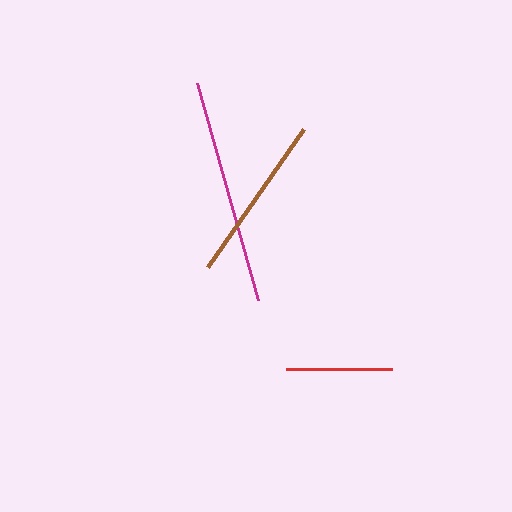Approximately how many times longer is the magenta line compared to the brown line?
The magenta line is approximately 1.3 times the length of the brown line.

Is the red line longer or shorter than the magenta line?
The magenta line is longer than the red line.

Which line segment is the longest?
The magenta line is the longest at approximately 226 pixels.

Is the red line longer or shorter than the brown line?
The brown line is longer than the red line.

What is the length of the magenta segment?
The magenta segment is approximately 226 pixels long.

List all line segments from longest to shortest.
From longest to shortest: magenta, brown, red.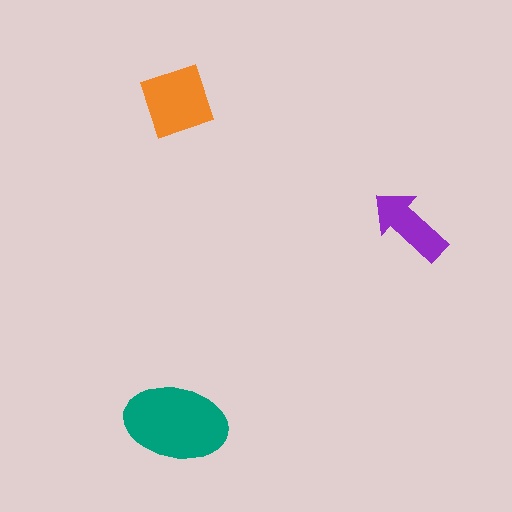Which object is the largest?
The teal ellipse.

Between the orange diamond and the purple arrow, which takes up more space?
The orange diamond.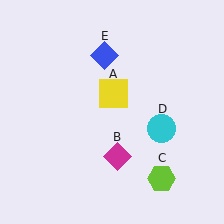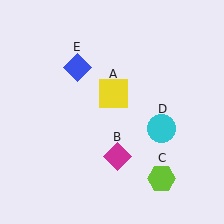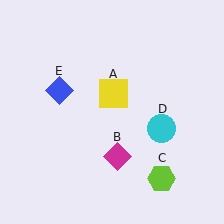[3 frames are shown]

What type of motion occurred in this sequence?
The blue diamond (object E) rotated counterclockwise around the center of the scene.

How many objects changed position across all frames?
1 object changed position: blue diamond (object E).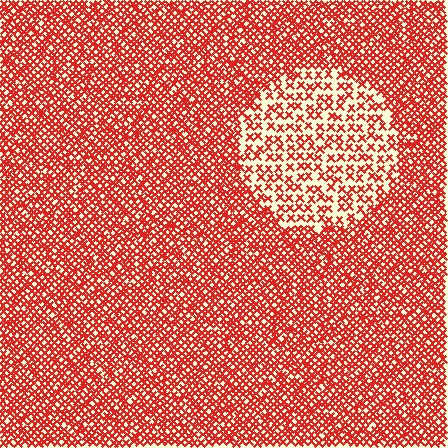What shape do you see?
I see a circle.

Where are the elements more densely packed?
The elements are more densely packed outside the circle boundary.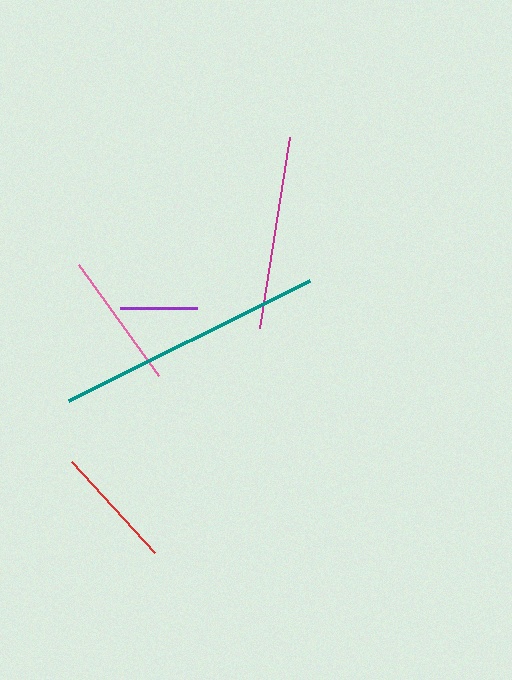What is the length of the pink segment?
The pink segment is approximately 137 pixels long.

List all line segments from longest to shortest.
From longest to shortest: teal, magenta, pink, red, purple.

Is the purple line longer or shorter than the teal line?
The teal line is longer than the purple line.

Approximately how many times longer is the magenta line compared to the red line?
The magenta line is approximately 1.6 times the length of the red line.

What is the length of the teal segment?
The teal segment is approximately 268 pixels long.